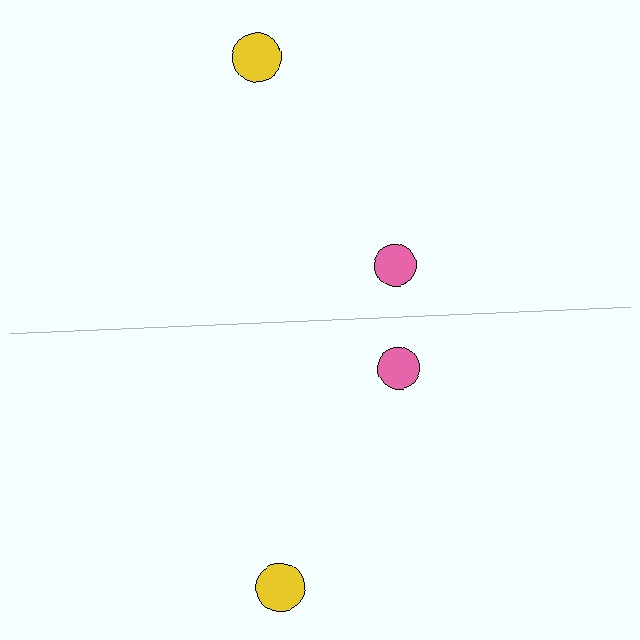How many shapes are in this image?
There are 4 shapes in this image.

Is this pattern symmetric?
Yes, this pattern has bilateral (reflection) symmetry.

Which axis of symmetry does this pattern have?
The pattern has a horizontal axis of symmetry running through the center of the image.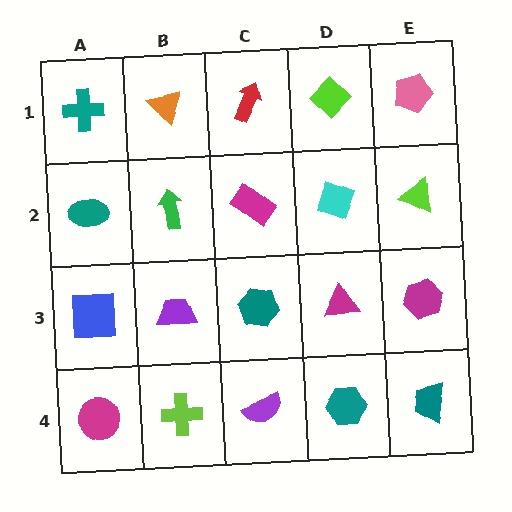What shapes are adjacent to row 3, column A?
A teal ellipse (row 2, column A), a magenta circle (row 4, column A), a purple trapezoid (row 3, column B).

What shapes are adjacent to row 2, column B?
An orange triangle (row 1, column B), a purple trapezoid (row 3, column B), a teal ellipse (row 2, column A), a magenta rectangle (row 2, column C).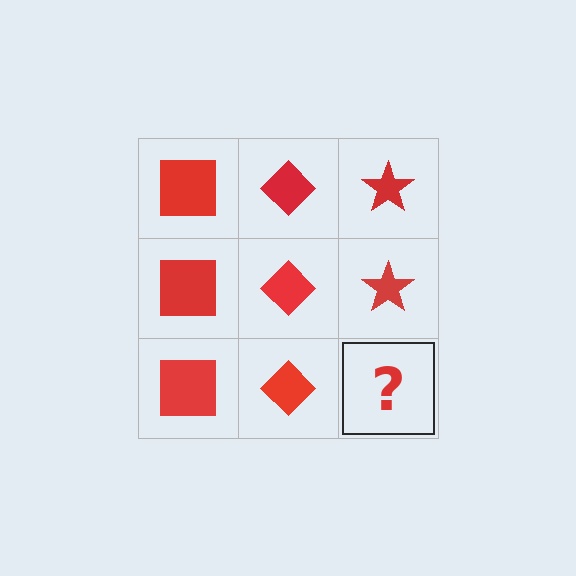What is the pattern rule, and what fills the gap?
The rule is that each column has a consistent shape. The gap should be filled with a red star.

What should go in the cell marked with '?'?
The missing cell should contain a red star.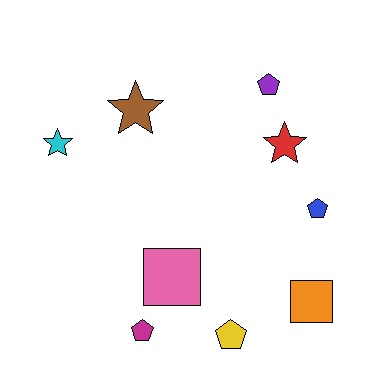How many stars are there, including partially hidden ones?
There are 3 stars.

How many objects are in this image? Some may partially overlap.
There are 9 objects.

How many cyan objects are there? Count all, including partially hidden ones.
There is 1 cyan object.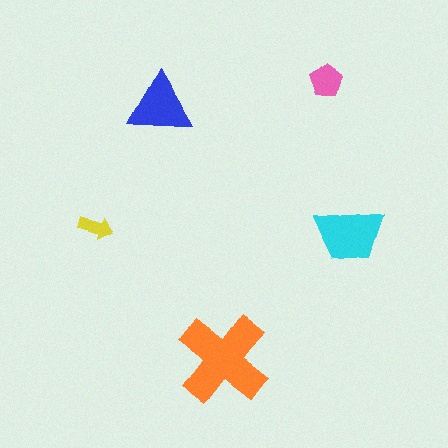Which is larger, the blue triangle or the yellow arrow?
The blue triangle.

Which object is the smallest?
The yellow arrow.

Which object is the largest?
The orange cross.